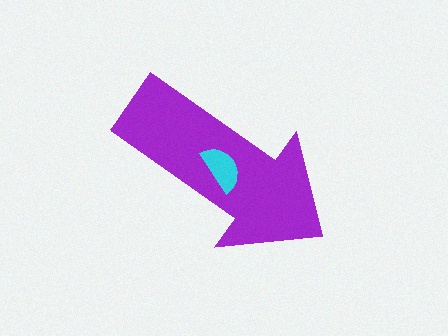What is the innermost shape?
The cyan semicircle.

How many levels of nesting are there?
2.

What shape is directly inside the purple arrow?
The cyan semicircle.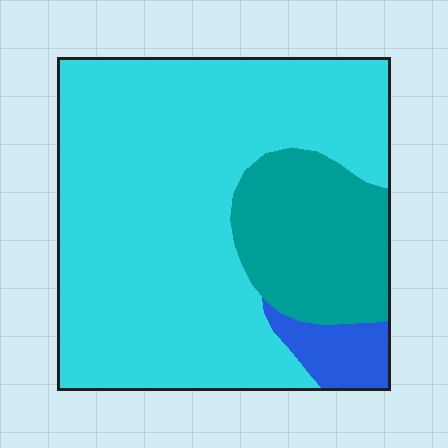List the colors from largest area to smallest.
From largest to smallest: cyan, teal, blue.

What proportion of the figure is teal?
Teal covers roughly 20% of the figure.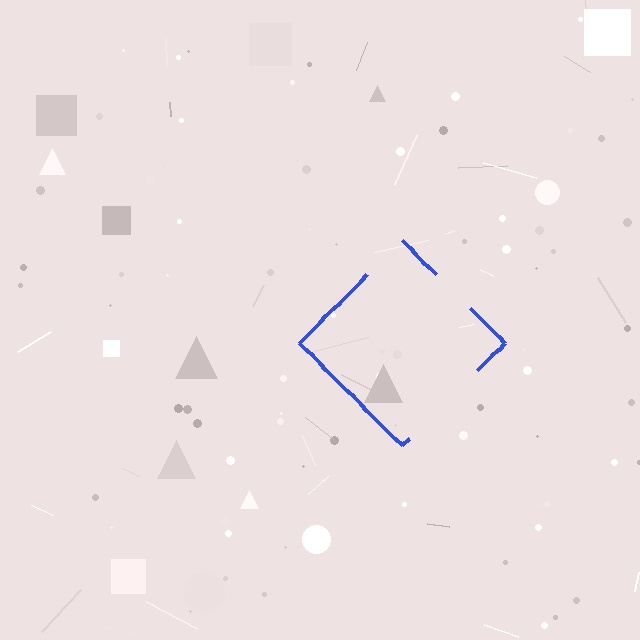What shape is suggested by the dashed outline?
The dashed outline suggests a diamond.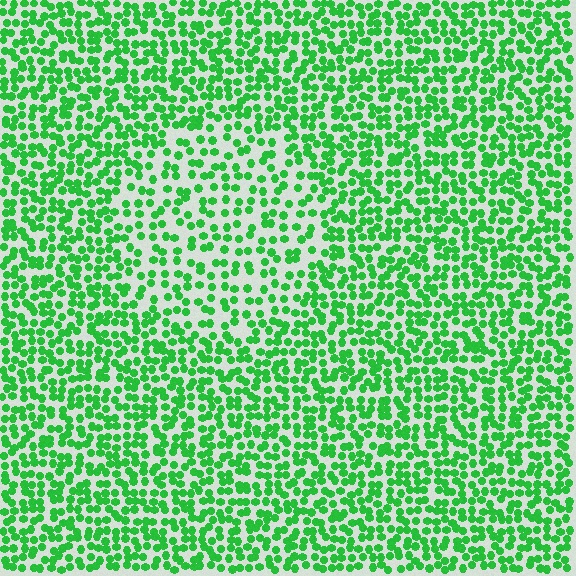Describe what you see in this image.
The image contains small green elements arranged at two different densities. A circle-shaped region is visible where the elements are less densely packed than the surrounding area.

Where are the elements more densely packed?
The elements are more densely packed outside the circle boundary.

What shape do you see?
I see a circle.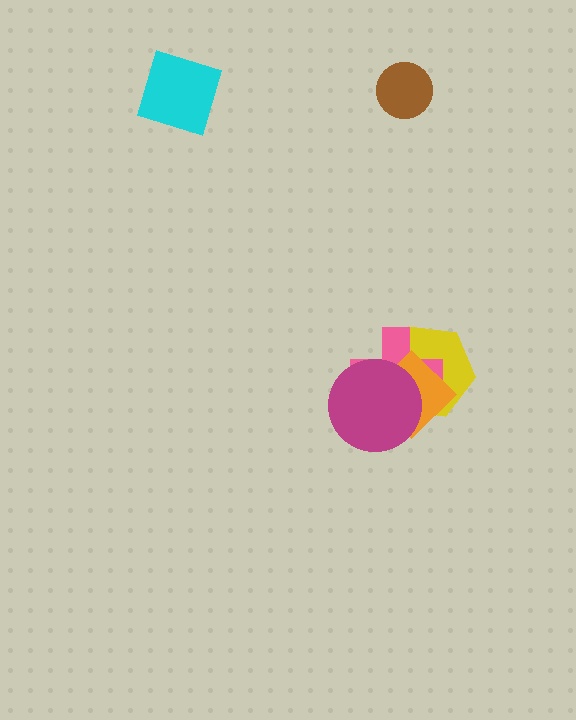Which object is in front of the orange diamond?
The magenta circle is in front of the orange diamond.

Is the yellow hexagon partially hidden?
Yes, it is partially covered by another shape.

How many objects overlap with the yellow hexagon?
3 objects overlap with the yellow hexagon.